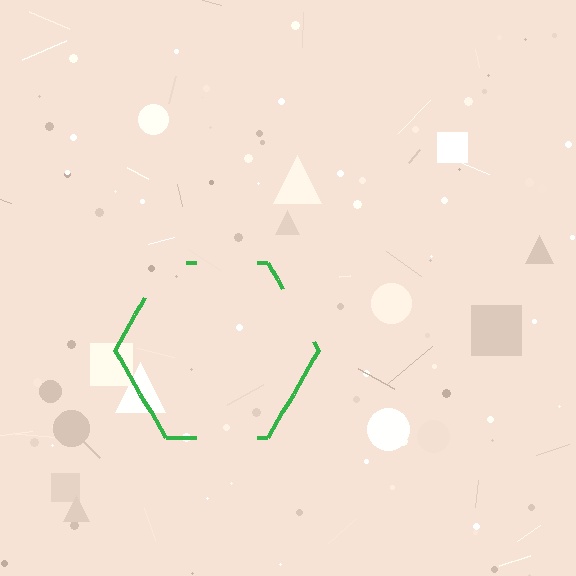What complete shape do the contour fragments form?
The contour fragments form a hexagon.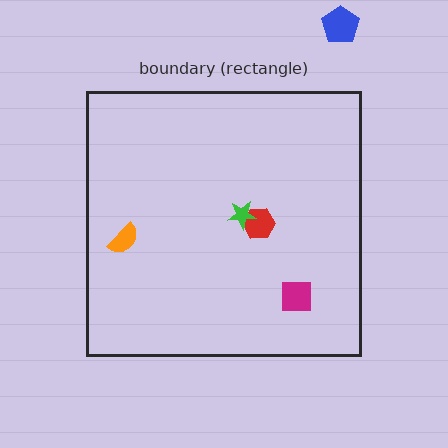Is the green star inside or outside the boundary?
Inside.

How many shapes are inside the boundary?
4 inside, 1 outside.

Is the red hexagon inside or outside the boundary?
Inside.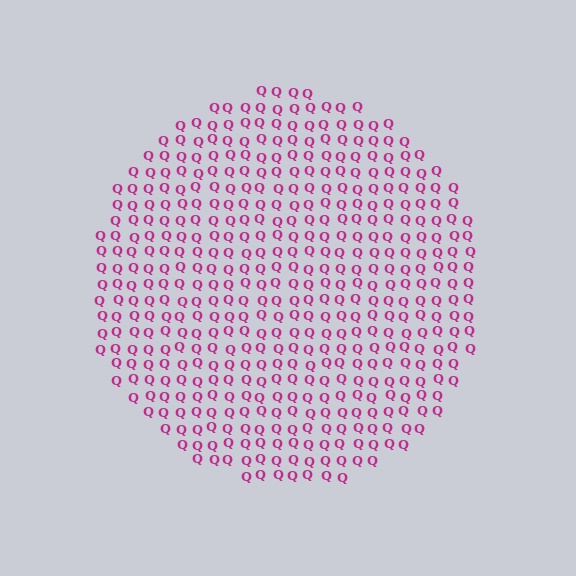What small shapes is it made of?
It is made of small letter Q's.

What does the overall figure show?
The overall figure shows a circle.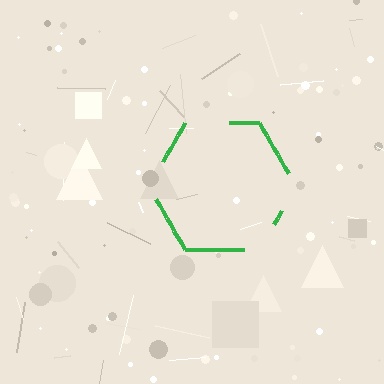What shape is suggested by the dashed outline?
The dashed outline suggests a hexagon.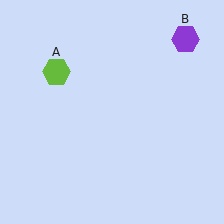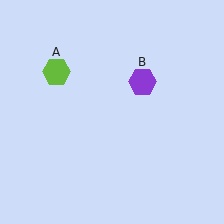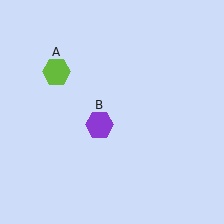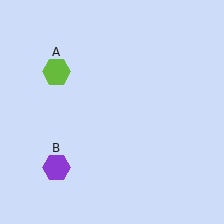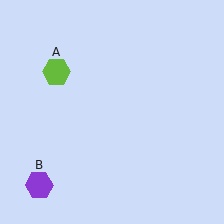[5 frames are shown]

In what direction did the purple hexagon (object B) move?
The purple hexagon (object B) moved down and to the left.